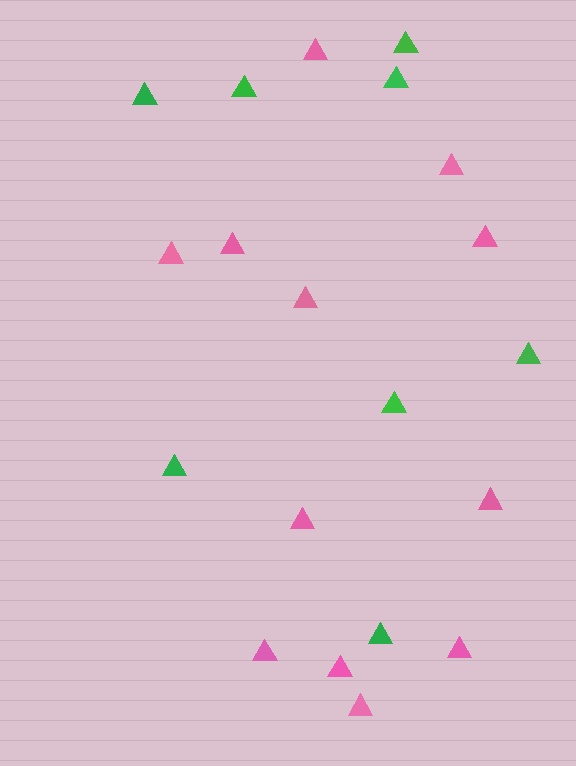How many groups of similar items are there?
There are 2 groups: one group of green triangles (8) and one group of pink triangles (12).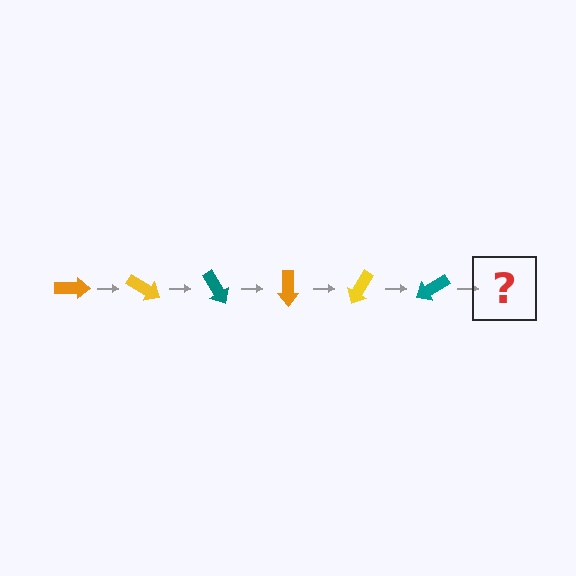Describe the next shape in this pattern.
It should be an orange arrow, rotated 180 degrees from the start.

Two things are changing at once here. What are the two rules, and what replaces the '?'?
The two rules are that it rotates 30 degrees each step and the color cycles through orange, yellow, and teal. The '?' should be an orange arrow, rotated 180 degrees from the start.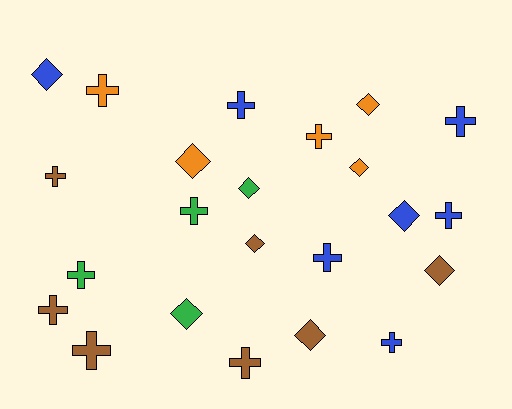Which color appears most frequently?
Blue, with 7 objects.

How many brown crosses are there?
There are 4 brown crosses.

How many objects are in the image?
There are 23 objects.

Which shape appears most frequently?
Cross, with 13 objects.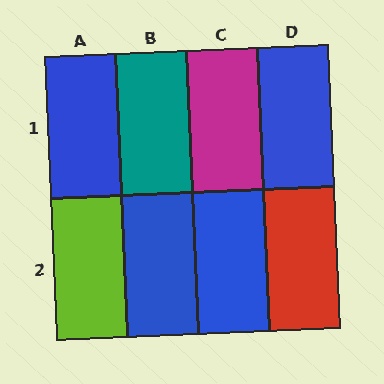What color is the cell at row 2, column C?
Blue.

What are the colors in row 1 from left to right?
Blue, teal, magenta, blue.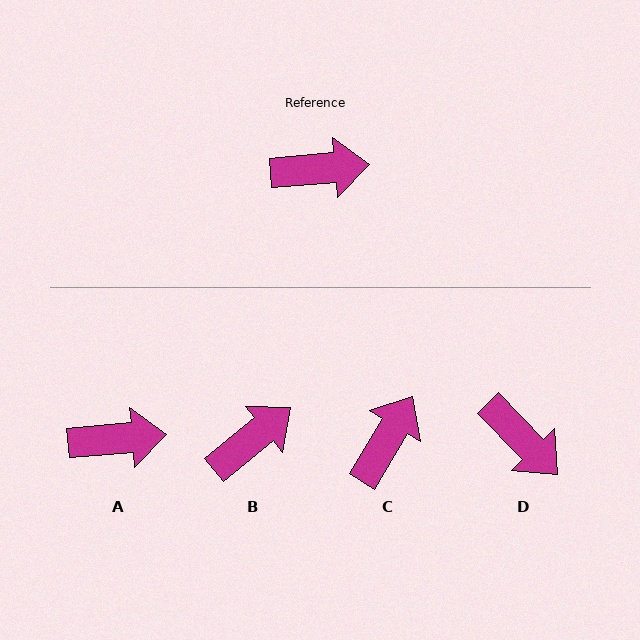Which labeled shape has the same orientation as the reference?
A.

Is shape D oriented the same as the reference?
No, it is off by about 50 degrees.